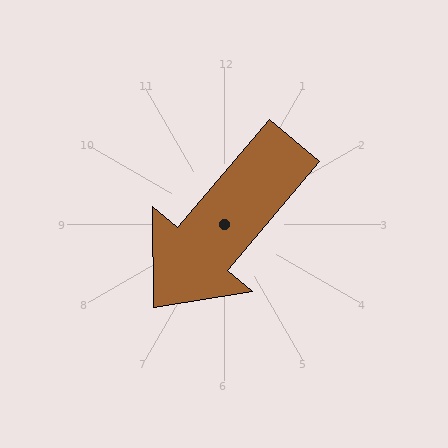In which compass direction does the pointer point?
Southwest.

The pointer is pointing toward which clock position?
Roughly 7 o'clock.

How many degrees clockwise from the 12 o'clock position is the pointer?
Approximately 220 degrees.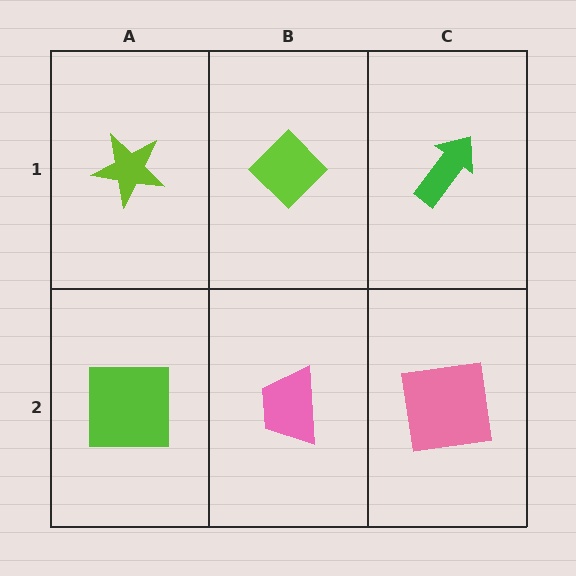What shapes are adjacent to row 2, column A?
A lime star (row 1, column A), a pink trapezoid (row 2, column B).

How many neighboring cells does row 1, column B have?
3.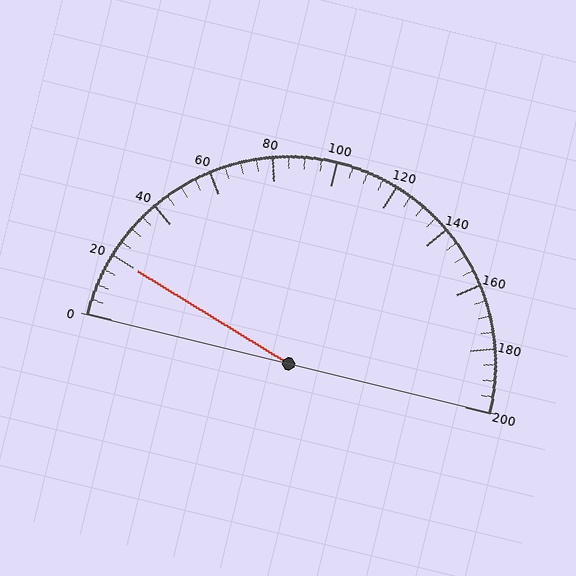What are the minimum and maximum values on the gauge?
The gauge ranges from 0 to 200.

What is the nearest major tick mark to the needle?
The nearest major tick mark is 20.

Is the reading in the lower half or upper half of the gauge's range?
The reading is in the lower half of the range (0 to 200).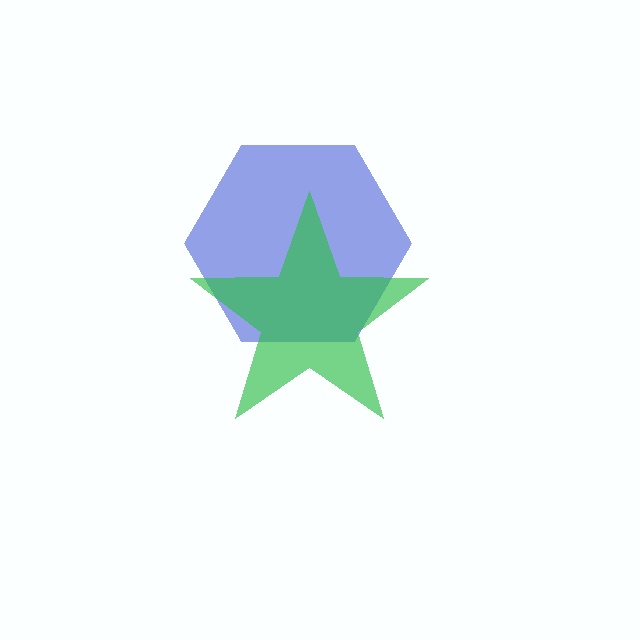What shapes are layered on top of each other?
The layered shapes are: a blue hexagon, a green star.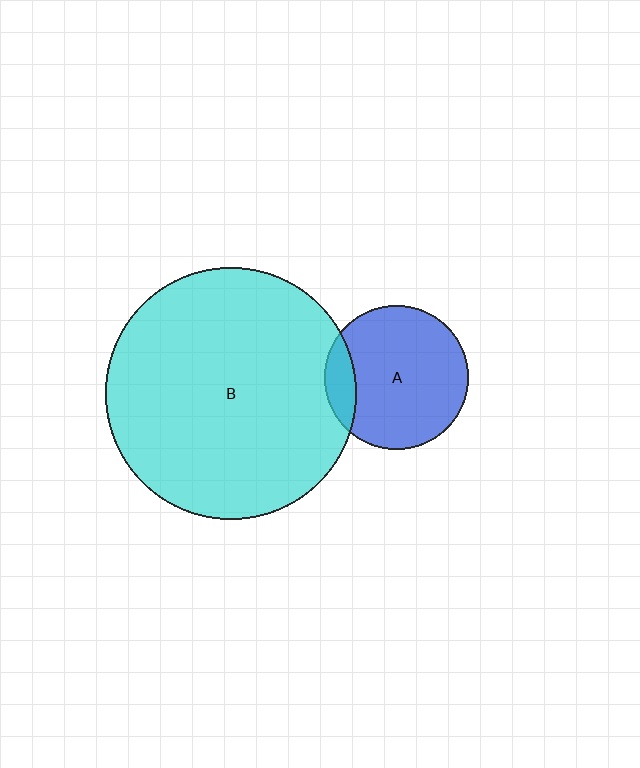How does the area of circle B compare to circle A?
Approximately 3.0 times.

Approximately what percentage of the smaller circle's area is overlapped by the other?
Approximately 15%.